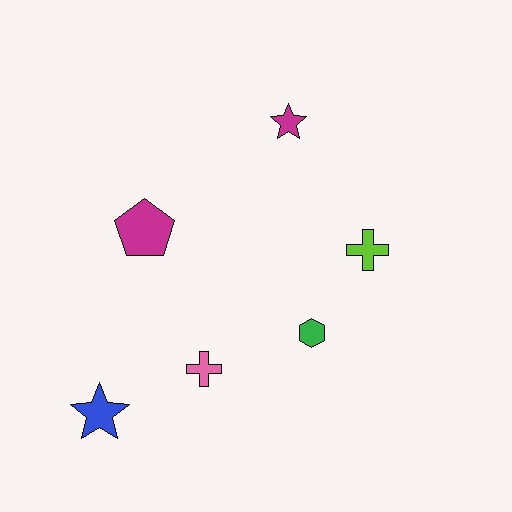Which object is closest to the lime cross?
The green hexagon is closest to the lime cross.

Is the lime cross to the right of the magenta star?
Yes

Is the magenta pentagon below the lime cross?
No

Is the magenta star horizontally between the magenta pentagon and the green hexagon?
Yes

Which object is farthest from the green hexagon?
The blue star is farthest from the green hexagon.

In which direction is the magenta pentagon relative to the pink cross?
The magenta pentagon is above the pink cross.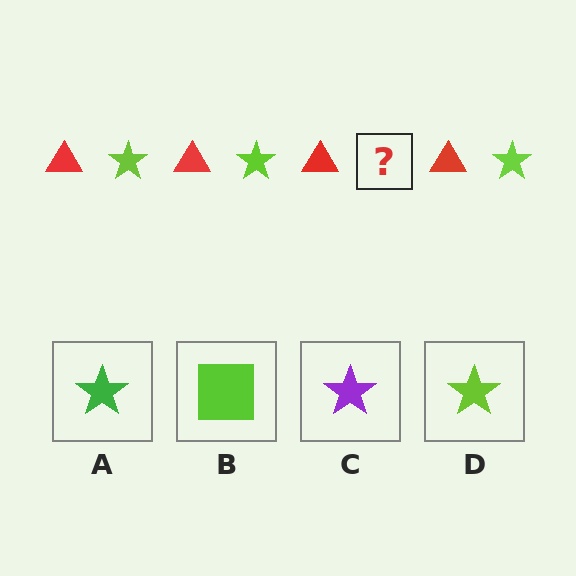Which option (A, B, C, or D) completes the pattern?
D.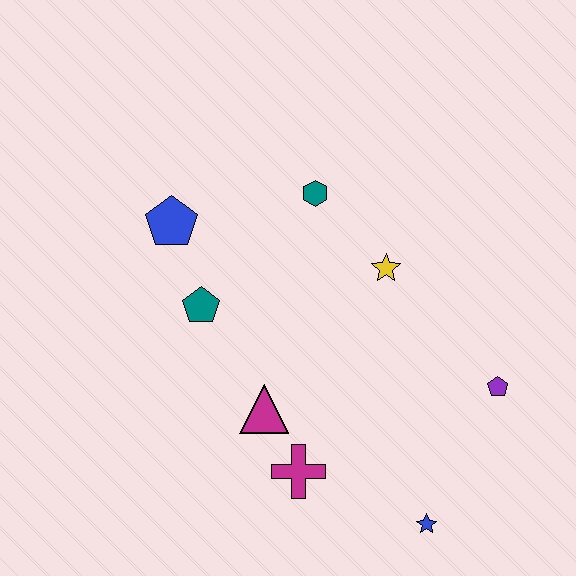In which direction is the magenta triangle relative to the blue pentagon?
The magenta triangle is below the blue pentagon.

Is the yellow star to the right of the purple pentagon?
No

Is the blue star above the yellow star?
No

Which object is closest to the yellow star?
The teal hexagon is closest to the yellow star.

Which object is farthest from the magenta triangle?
The purple pentagon is farthest from the magenta triangle.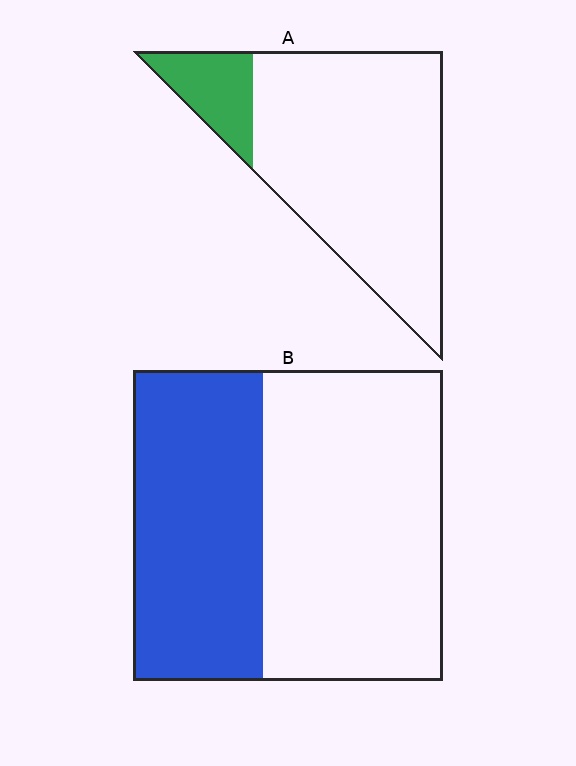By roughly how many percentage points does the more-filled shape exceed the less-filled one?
By roughly 25 percentage points (B over A).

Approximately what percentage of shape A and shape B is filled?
A is approximately 15% and B is approximately 40%.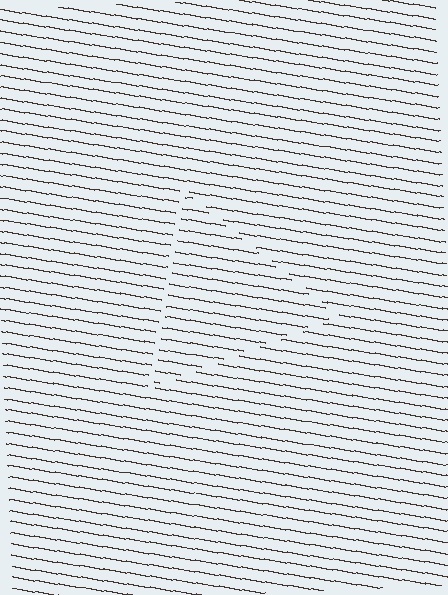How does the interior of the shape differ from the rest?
The interior of the shape contains the same grating, shifted by half a period — the contour is defined by the phase discontinuity where line-ends from the inner and outer gratings abut.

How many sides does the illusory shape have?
3 sides — the line-ends trace a triangle.